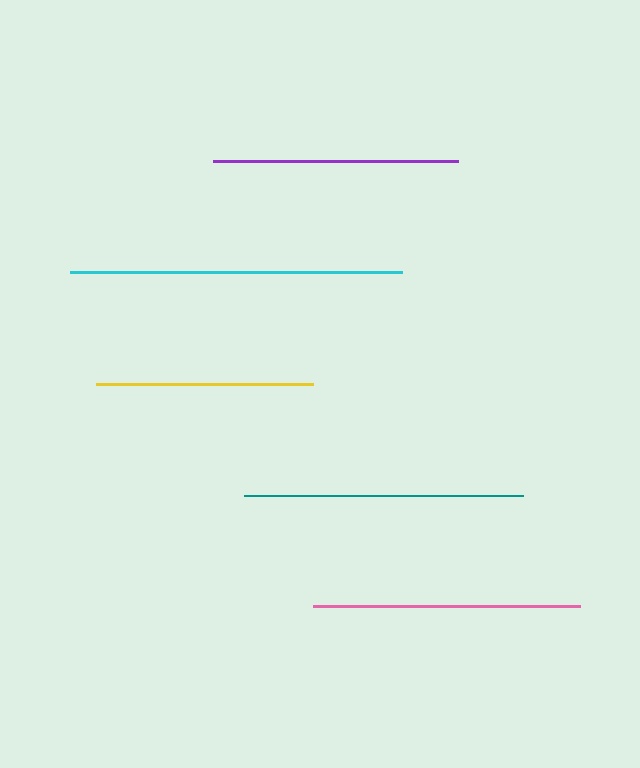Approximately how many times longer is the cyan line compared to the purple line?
The cyan line is approximately 1.4 times the length of the purple line.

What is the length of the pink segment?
The pink segment is approximately 267 pixels long.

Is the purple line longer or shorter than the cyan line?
The cyan line is longer than the purple line.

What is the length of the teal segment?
The teal segment is approximately 279 pixels long.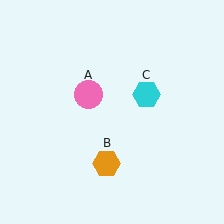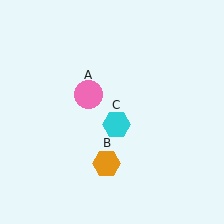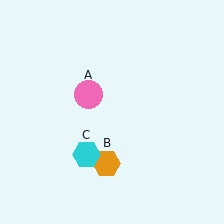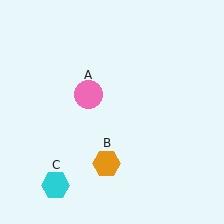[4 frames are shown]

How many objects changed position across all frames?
1 object changed position: cyan hexagon (object C).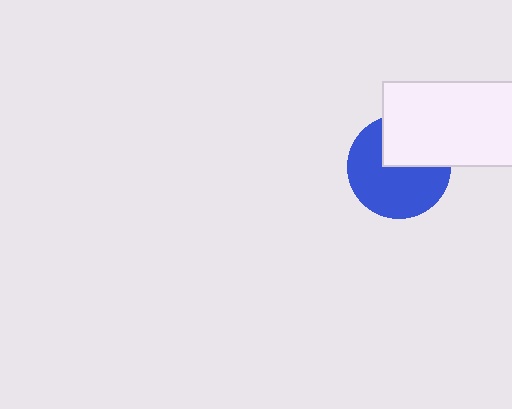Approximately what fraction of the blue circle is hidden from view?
Roughly 36% of the blue circle is hidden behind the white rectangle.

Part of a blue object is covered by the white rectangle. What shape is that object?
It is a circle.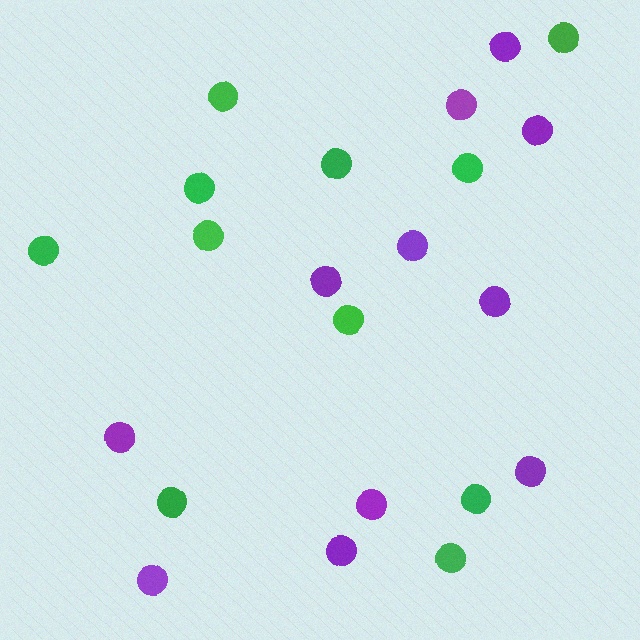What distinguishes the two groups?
There are 2 groups: one group of purple circles (11) and one group of green circles (11).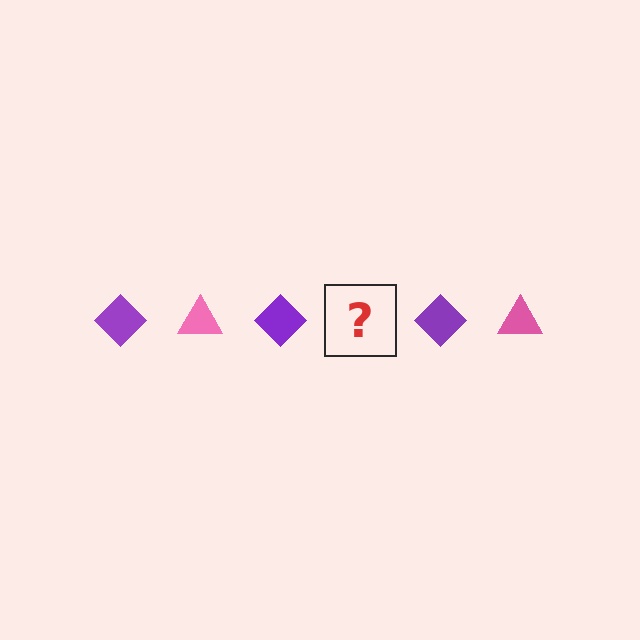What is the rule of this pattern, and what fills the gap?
The rule is that the pattern alternates between purple diamond and pink triangle. The gap should be filled with a pink triangle.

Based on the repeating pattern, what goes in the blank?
The blank should be a pink triangle.